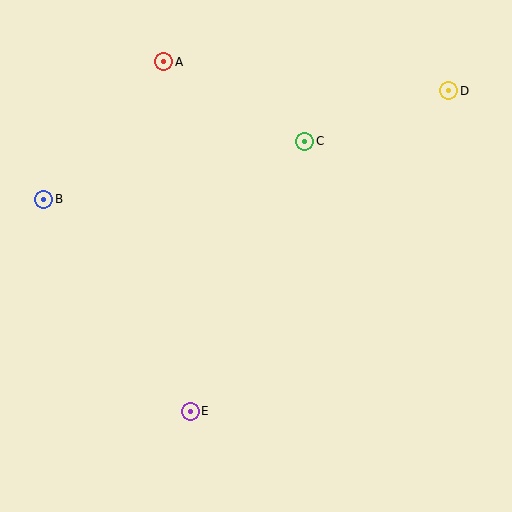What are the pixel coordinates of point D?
Point D is at (449, 91).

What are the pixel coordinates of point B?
Point B is at (44, 199).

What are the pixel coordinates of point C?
Point C is at (305, 141).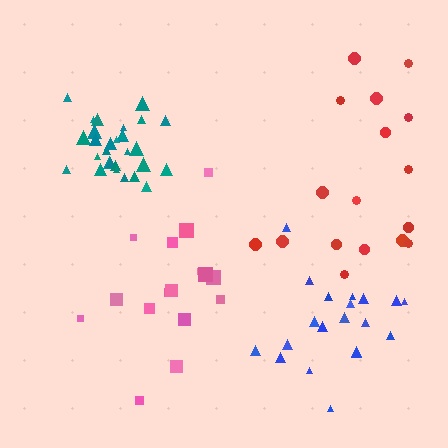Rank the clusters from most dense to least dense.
teal, blue, pink, red.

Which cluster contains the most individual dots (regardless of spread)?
Teal (30).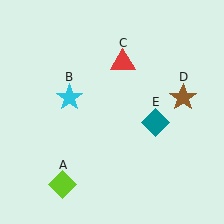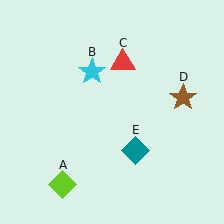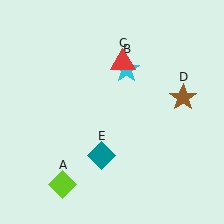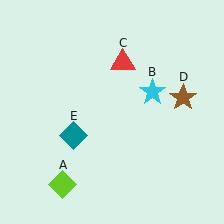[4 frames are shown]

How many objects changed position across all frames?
2 objects changed position: cyan star (object B), teal diamond (object E).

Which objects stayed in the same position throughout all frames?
Lime diamond (object A) and red triangle (object C) and brown star (object D) remained stationary.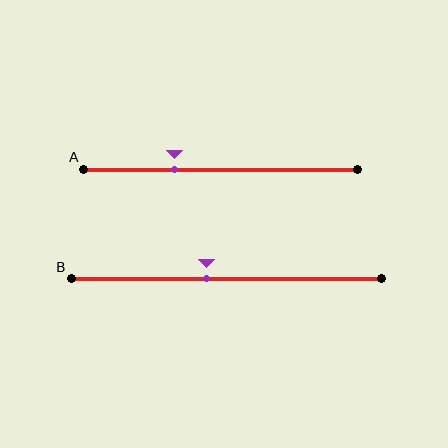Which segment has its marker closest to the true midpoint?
Segment B has its marker closest to the true midpoint.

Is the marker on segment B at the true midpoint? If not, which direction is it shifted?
No, the marker on segment B is shifted to the left by about 6% of the segment length.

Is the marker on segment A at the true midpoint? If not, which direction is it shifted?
No, the marker on segment A is shifted to the left by about 17% of the segment length.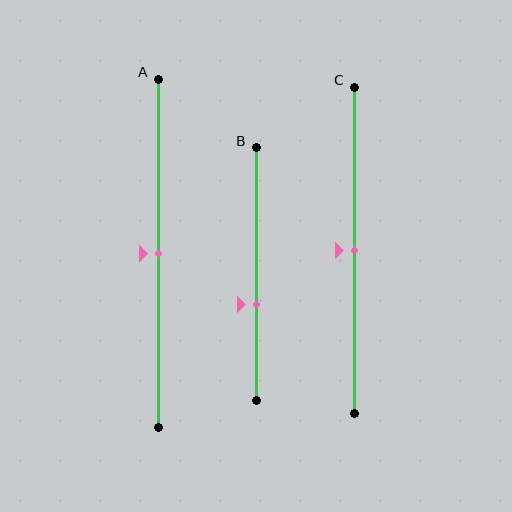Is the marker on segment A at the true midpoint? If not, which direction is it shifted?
Yes, the marker on segment A is at the true midpoint.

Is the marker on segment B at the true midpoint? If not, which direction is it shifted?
No, the marker on segment B is shifted downward by about 12% of the segment length.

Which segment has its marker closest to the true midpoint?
Segment A has its marker closest to the true midpoint.